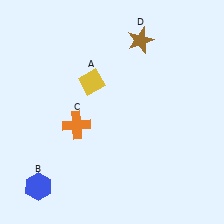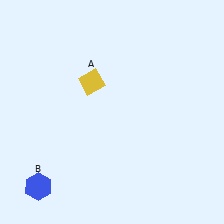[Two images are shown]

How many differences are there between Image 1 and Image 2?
There are 2 differences between the two images.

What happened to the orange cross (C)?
The orange cross (C) was removed in Image 2. It was in the bottom-left area of Image 1.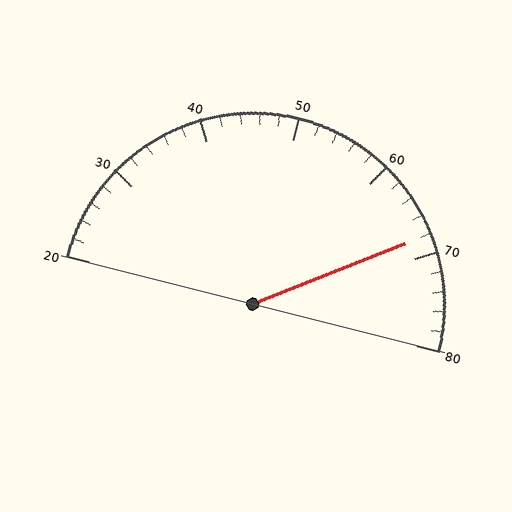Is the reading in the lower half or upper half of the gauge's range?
The reading is in the upper half of the range (20 to 80).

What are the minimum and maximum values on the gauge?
The gauge ranges from 20 to 80.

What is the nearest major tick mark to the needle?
The nearest major tick mark is 70.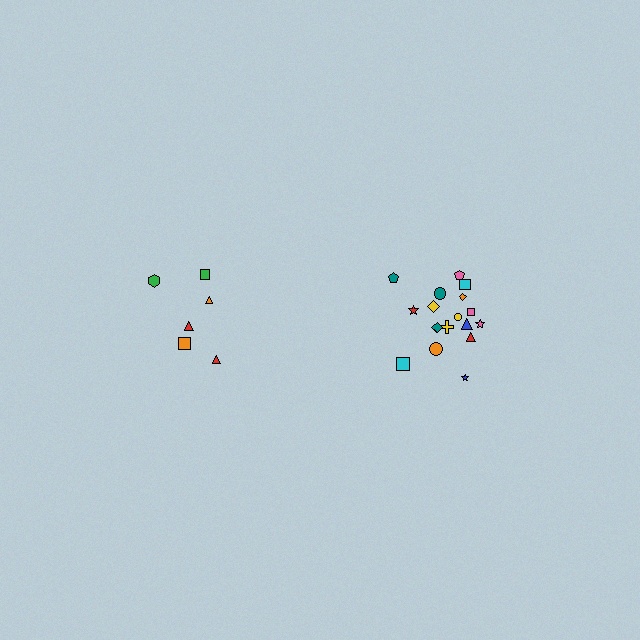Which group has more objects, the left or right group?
The right group.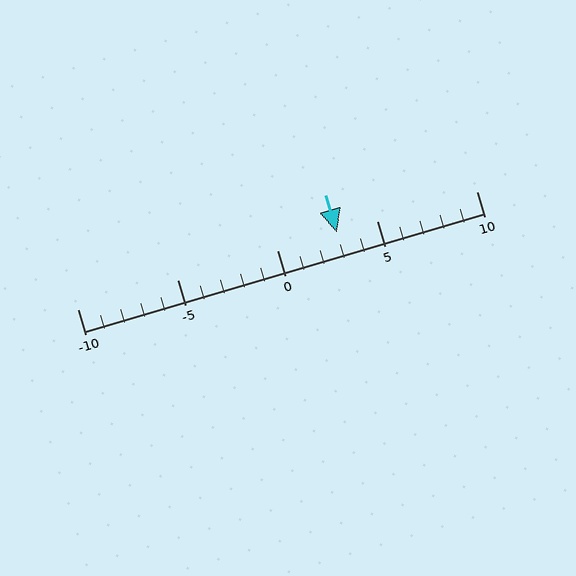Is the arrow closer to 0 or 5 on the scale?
The arrow is closer to 5.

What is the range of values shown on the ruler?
The ruler shows values from -10 to 10.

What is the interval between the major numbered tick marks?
The major tick marks are spaced 5 units apart.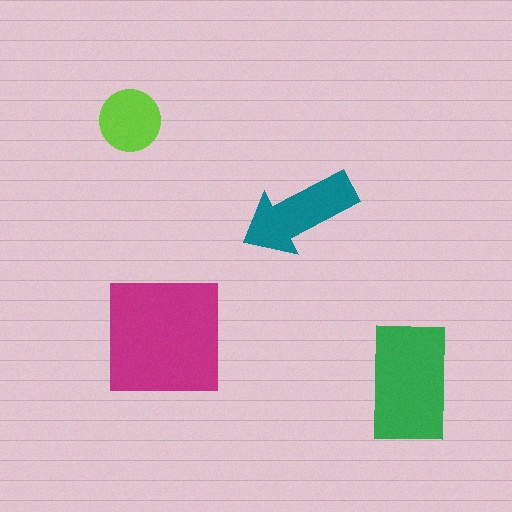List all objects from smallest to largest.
The lime circle, the teal arrow, the green rectangle, the magenta square.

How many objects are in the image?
There are 4 objects in the image.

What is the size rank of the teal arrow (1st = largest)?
3rd.